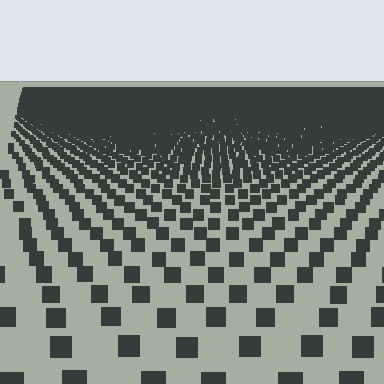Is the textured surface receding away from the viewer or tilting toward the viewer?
The surface is receding away from the viewer. Texture elements get smaller and denser toward the top.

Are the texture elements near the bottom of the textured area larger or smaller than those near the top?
Larger. Near the bottom, elements are closer to the viewer and appear at a bigger on-screen size.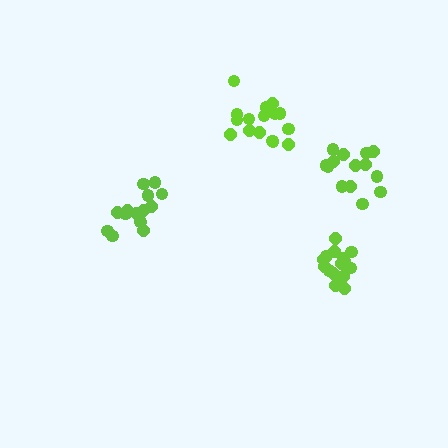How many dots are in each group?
Group 1: 16 dots, Group 2: 15 dots, Group 3: 15 dots, Group 4: 15 dots (61 total).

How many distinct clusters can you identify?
There are 4 distinct clusters.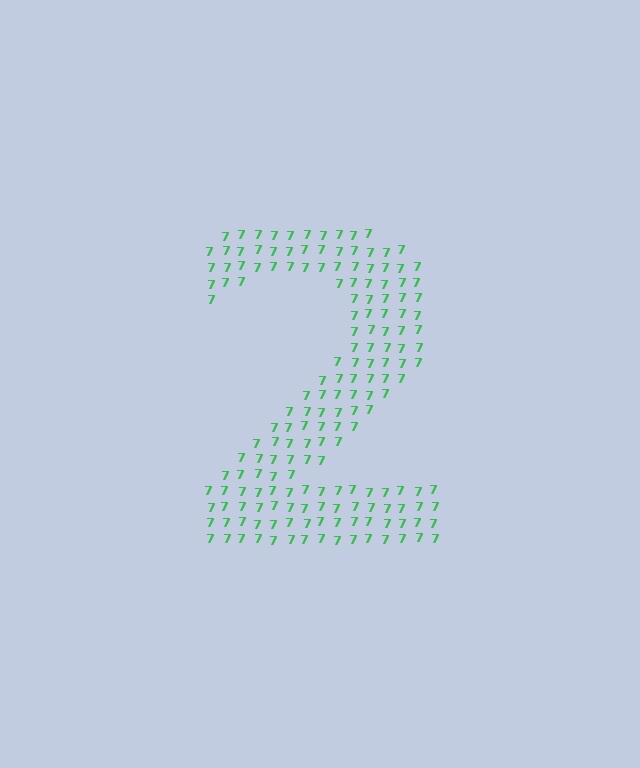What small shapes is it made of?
It is made of small digit 7's.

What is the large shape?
The large shape is the digit 2.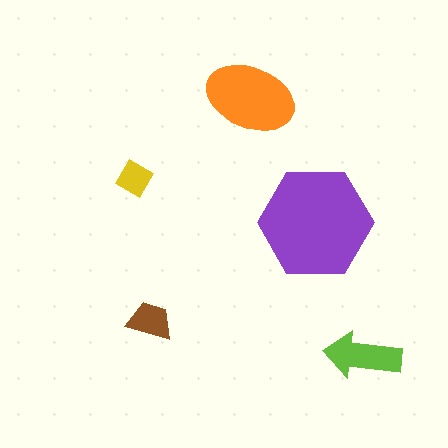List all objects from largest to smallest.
The purple hexagon, the orange ellipse, the lime arrow, the brown trapezoid, the yellow diamond.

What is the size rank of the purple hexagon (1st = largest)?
1st.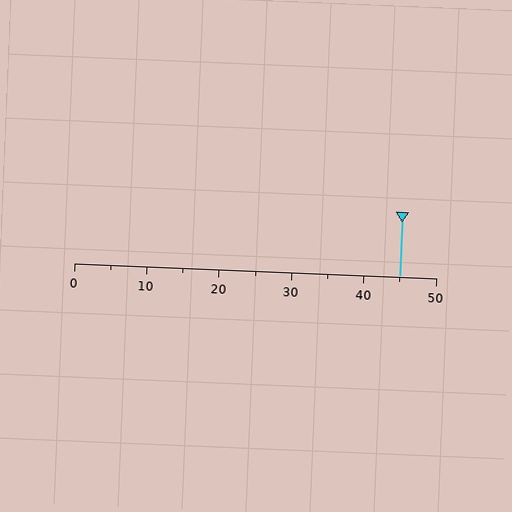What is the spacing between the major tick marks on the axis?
The major ticks are spaced 10 apart.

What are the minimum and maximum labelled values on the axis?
The axis runs from 0 to 50.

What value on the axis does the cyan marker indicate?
The marker indicates approximately 45.